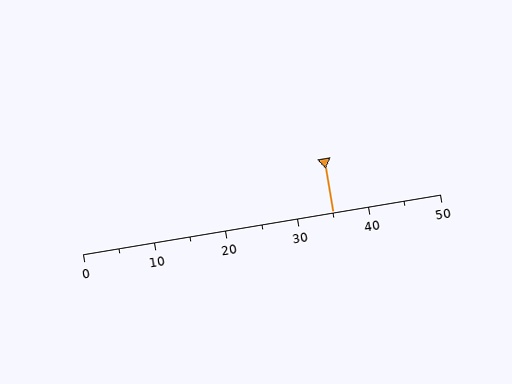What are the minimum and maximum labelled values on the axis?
The axis runs from 0 to 50.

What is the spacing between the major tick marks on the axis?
The major ticks are spaced 10 apart.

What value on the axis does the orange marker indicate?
The marker indicates approximately 35.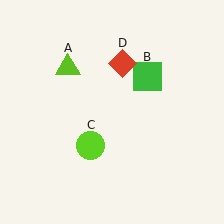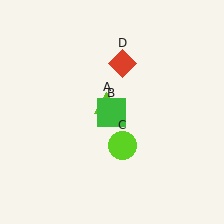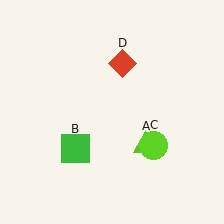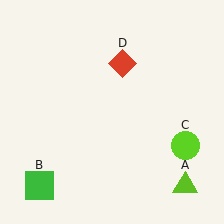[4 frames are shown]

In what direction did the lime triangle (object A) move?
The lime triangle (object A) moved down and to the right.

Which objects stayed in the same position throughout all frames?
Red diamond (object D) remained stationary.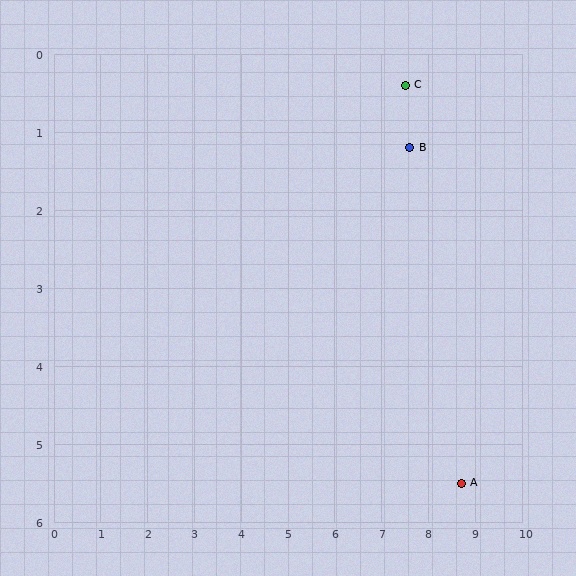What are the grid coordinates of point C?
Point C is at approximately (7.5, 0.4).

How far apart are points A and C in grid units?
Points A and C are about 5.2 grid units apart.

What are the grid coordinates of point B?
Point B is at approximately (7.6, 1.2).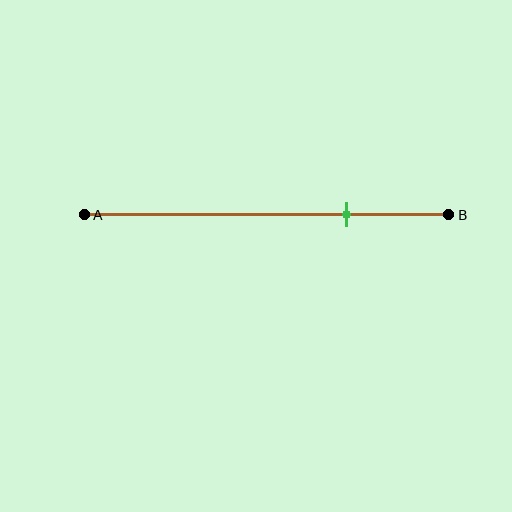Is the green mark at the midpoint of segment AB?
No, the mark is at about 70% from A, not at the 50% midpoint.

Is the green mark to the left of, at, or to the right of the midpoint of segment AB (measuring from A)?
The green mark is to the right of the midpoint of segment AB.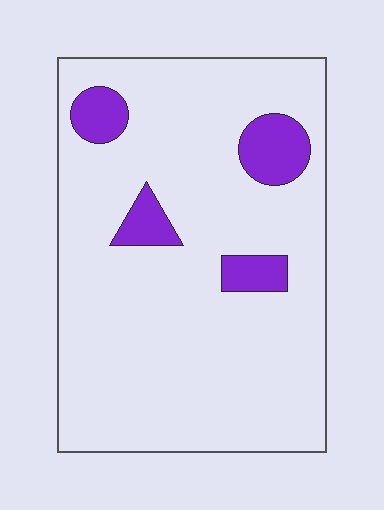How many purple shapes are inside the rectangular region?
4.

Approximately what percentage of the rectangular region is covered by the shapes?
Approximately 10%.